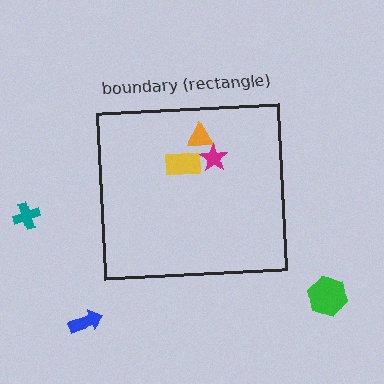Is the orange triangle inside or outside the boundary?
Inside.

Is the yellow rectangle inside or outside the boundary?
Inside.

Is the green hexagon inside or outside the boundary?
Outside.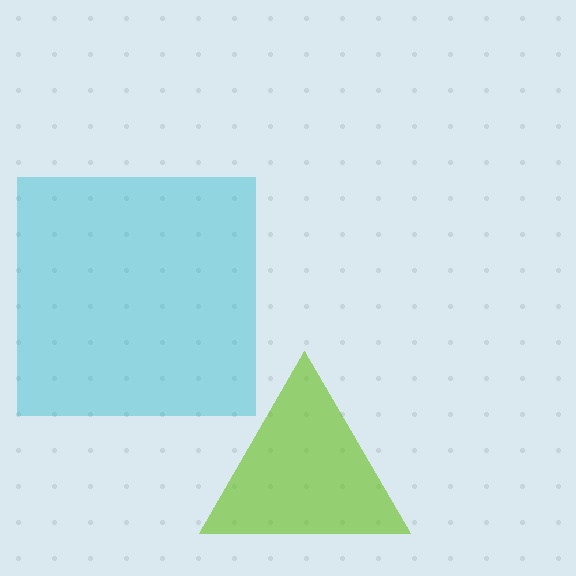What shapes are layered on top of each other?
The layered shapes are: a cyan square, a lime triangle.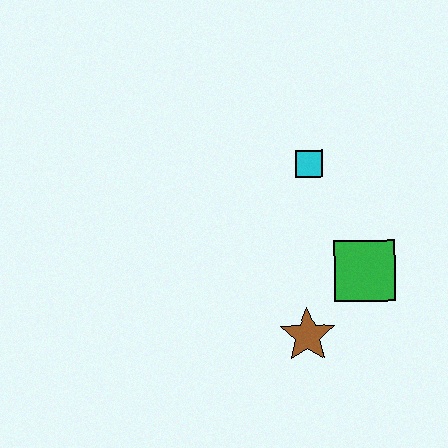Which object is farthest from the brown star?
The cyan square is farthest from the brown star.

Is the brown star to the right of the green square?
No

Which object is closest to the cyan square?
The green square is closest to the cyan square.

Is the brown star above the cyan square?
No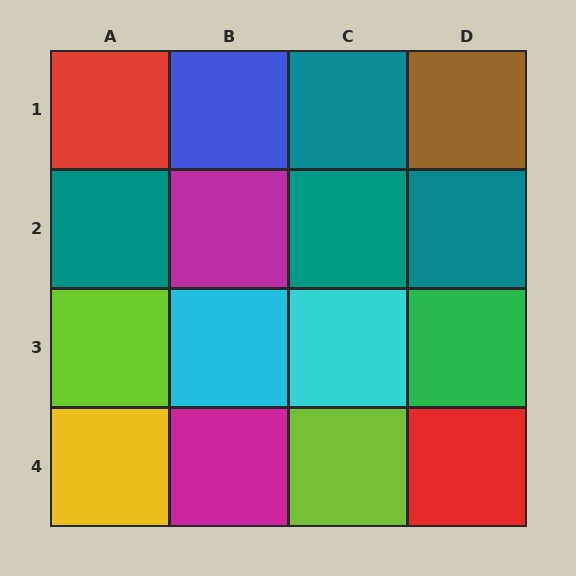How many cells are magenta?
2 cells are magenta.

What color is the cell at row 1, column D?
Brown.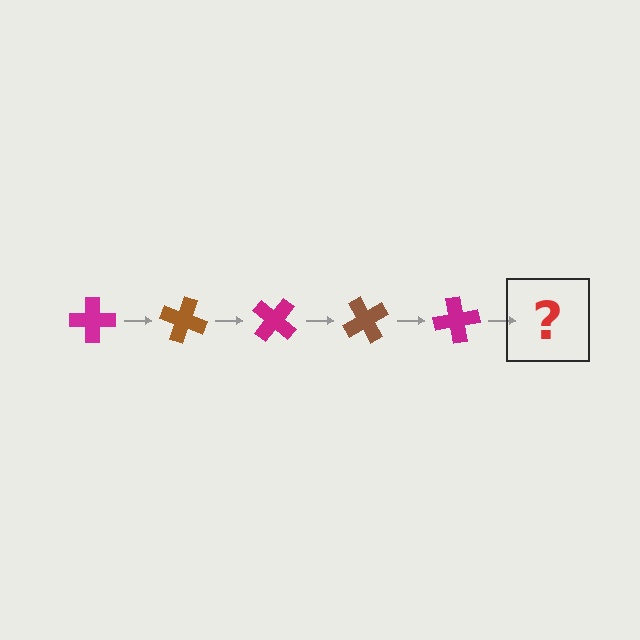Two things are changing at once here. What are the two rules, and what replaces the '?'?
The two rules are that it rotates 20 degrees each step and the color cycles through magenta and brown. The '?' should be a brown cross, rotated 100 degrees from the start.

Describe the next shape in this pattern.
It should be a brown cross, rotated 100 degrees from the start.